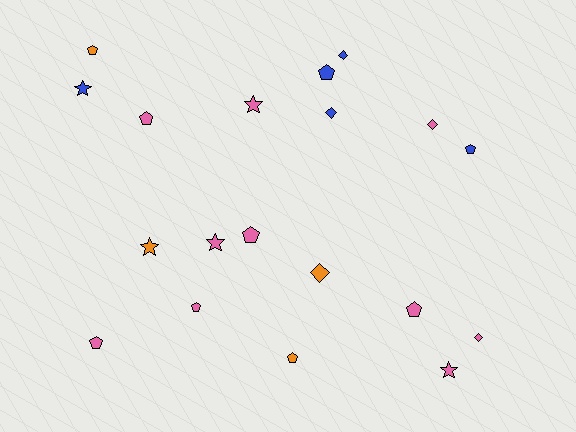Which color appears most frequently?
Pink, with 10 objects.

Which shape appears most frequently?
Pentagon, with 9 objects.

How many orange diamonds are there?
There is 1 orange diamond.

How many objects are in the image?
There are 19 objects.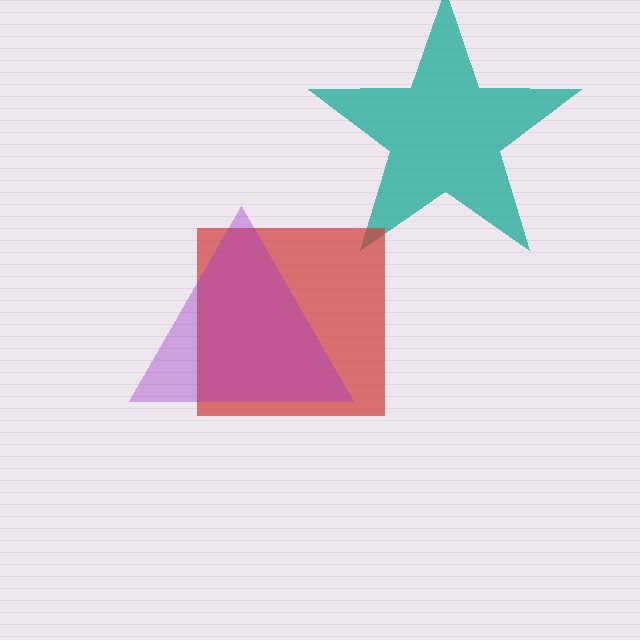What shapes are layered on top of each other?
The layered shapes are: a teal star, a red square, a purple triangle.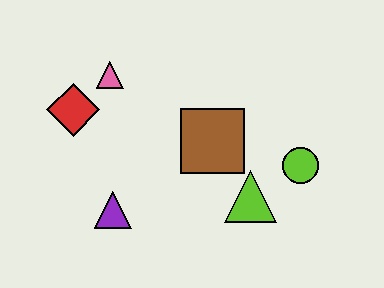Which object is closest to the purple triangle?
The red diamond is closest to the purple triangle.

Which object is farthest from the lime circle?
The red diamond is farthest from the lime circle.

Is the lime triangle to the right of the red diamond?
Yes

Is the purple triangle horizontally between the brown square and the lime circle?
No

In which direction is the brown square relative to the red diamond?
The brown square is to the right of the red diamond.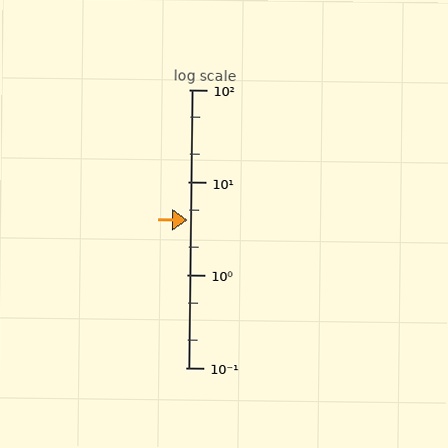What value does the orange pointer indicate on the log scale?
The pointer indicates approximately 3.9.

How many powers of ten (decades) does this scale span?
The scale spans 3 decades, from 0.1 to 100.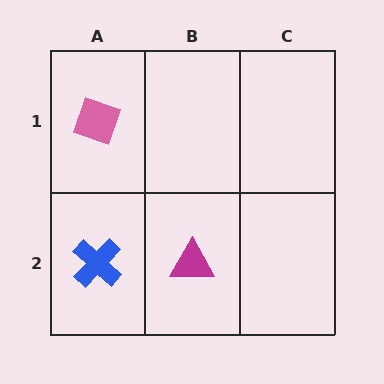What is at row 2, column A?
A blue cross.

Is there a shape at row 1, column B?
No, that cell is empty.